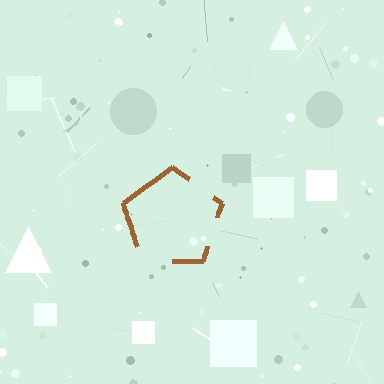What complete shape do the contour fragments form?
The contour fragments form a pentagon.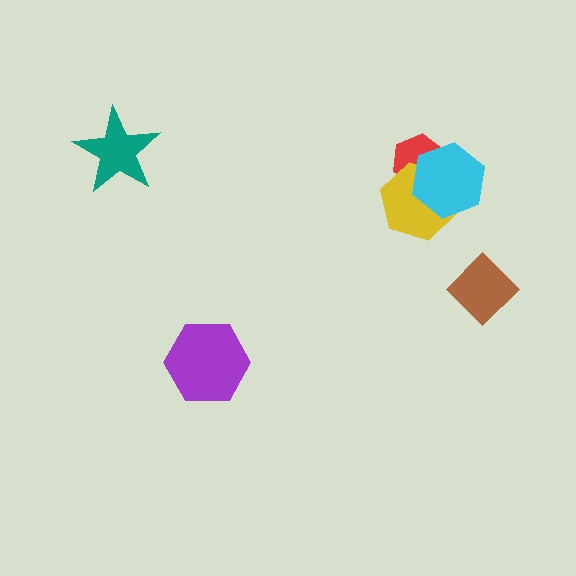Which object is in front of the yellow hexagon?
The cyan hexagon is in front of the yellow hexagon.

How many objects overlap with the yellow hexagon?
2 objects overlap with the yellow hexagon.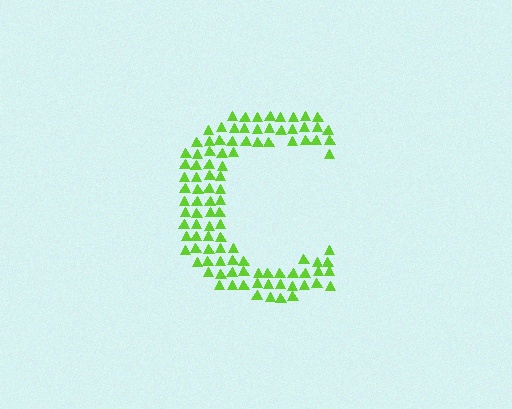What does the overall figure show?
The overall figure shows the letter C.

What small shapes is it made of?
It is made of small triangles.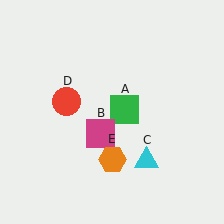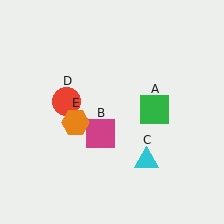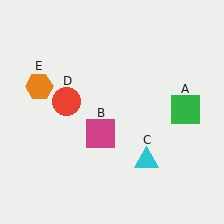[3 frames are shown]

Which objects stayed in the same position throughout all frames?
Magenta square (object B) and cyan triangle (object C) and red circle (object D) remained stationary.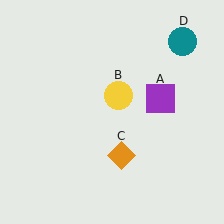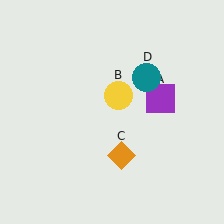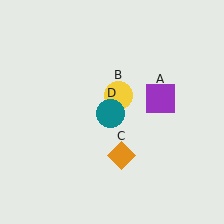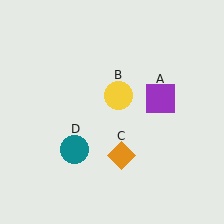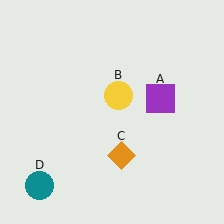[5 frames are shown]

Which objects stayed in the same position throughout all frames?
Purple square (object A) and yellow circle (object B) and orange diamond (object C) remained stationary.